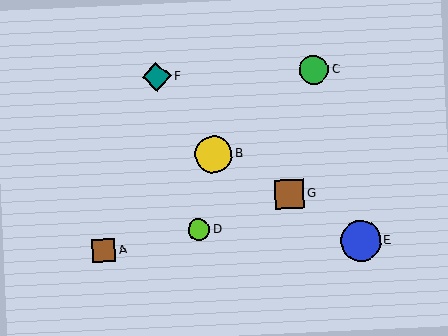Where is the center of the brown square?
The center of the brown square is at (289, 194).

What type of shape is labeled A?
Shape A is a brown square.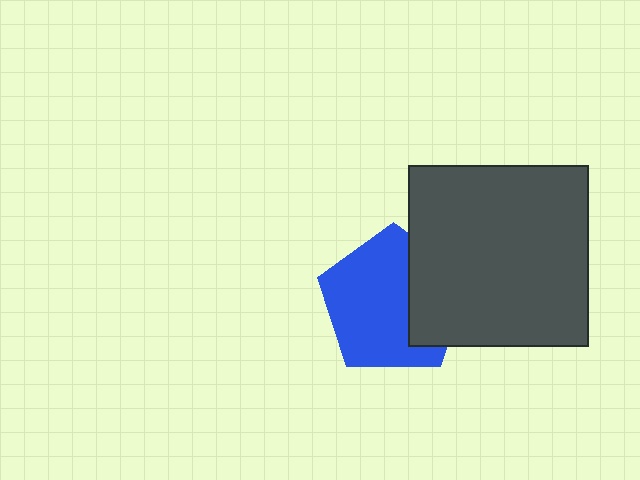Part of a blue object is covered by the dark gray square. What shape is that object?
It is a pentagon.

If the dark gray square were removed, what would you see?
You would see the complete blue pentagon.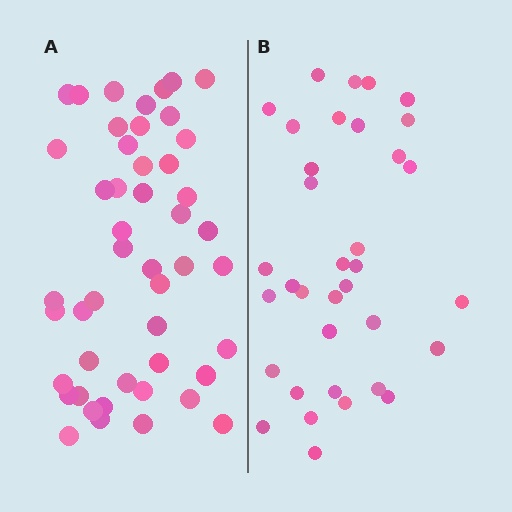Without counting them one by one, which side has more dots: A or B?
Region A (the left region) has more dots.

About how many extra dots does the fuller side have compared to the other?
Region A has approximately 15 more dots than region B.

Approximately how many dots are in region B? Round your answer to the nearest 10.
About 40 dots. (The exact count is 35, which rounds to 40.)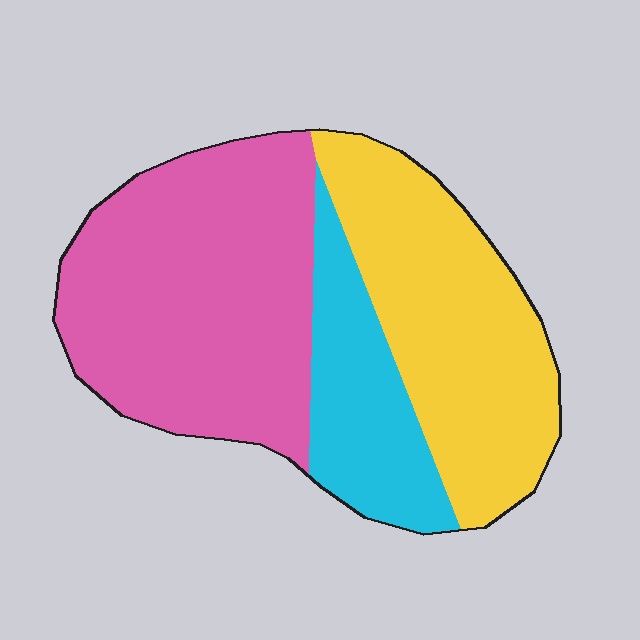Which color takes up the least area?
Cyan, at roughly 20%.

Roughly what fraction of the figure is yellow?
Yellow covers roughly 35% of the figure.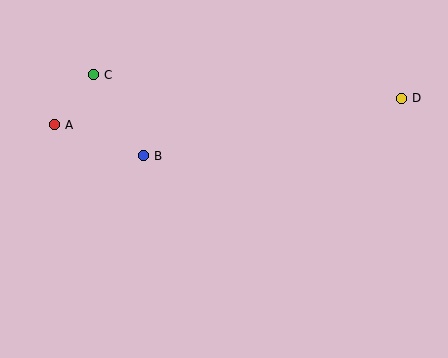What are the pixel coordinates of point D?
Point D is at (402, 98).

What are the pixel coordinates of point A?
Point A is at (55, 125).